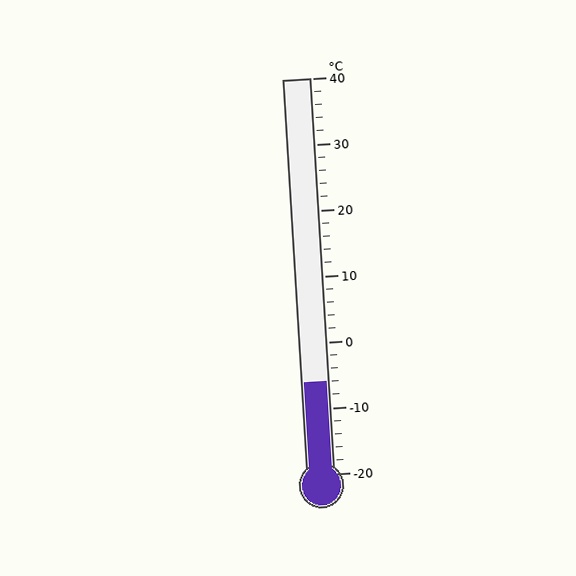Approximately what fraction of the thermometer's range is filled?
The thermometer is filled to approximately 25% of its range.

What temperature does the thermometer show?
The thermometer shows approximately -6°C.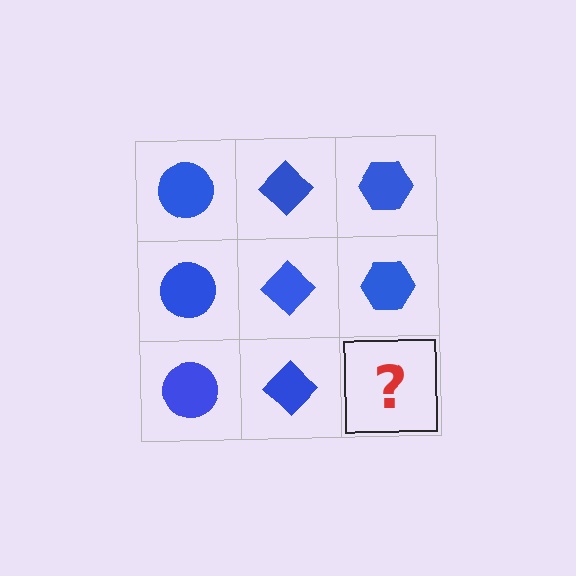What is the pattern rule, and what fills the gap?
The rule is that each column has a consistent shape. The gap should be filled with a blue hexagon.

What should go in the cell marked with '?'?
The missing cell should contain a blue hexagon.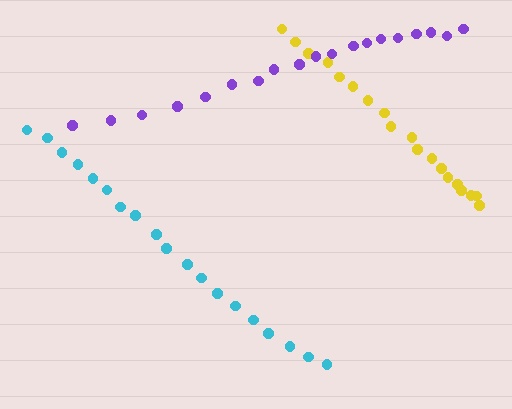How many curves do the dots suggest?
There are 3 distinct paths.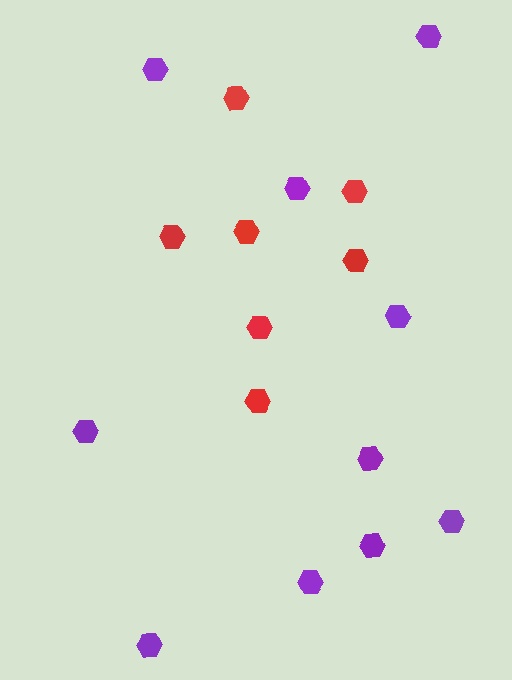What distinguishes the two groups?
There are 2 groups: one group of purple hexagons (10) and one group of red hexagons (7).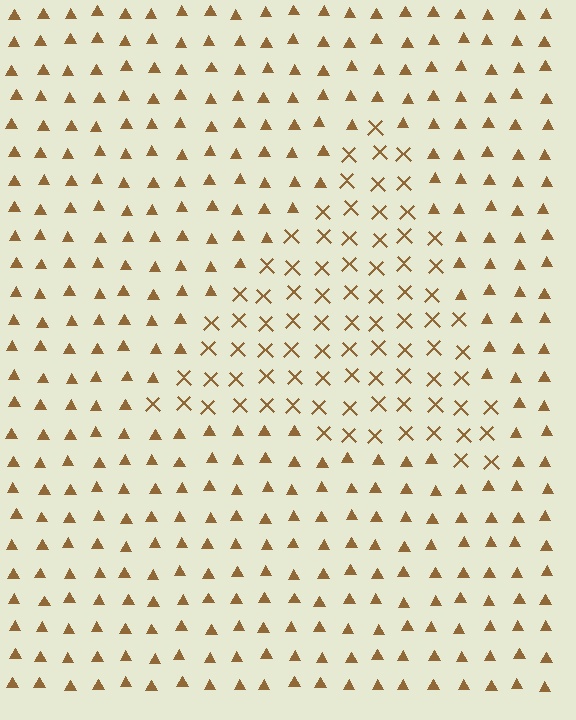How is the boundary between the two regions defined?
The boundary is defined by a change in element shape: X marks inside vs. triangles outside. All elements share the same color and spacing.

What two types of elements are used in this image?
The image uses X marks inside the triangle region and triangles outside it.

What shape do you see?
I see a triangle.